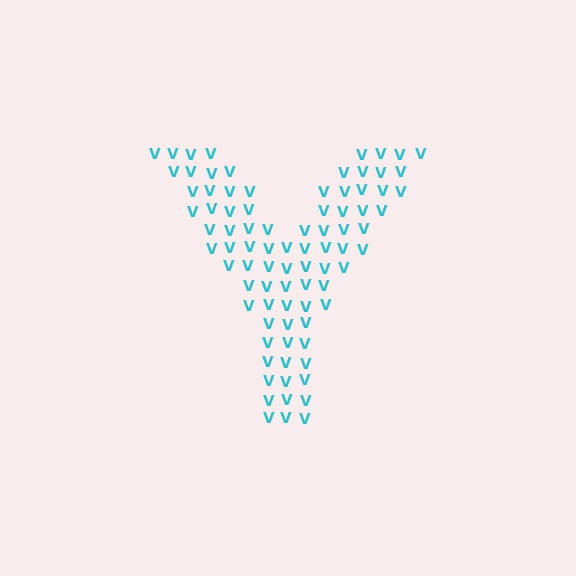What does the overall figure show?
The overall figure shows the letter Y.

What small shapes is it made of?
It is made of small letter V's.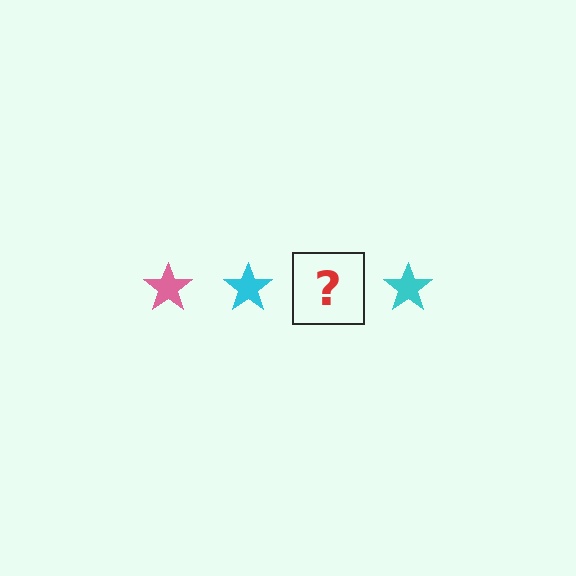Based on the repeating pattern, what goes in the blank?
The blank should be a pink star.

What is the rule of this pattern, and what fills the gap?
The rule is that the pattern cycles through pink, cyan stars. The gap should be filled with a pink star.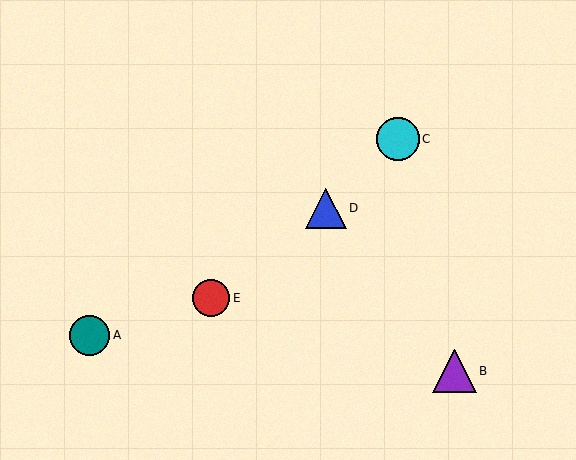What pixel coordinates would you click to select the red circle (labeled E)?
Click at (211, 298) to select the red circle E.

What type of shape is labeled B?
Shape B is a purple triangle.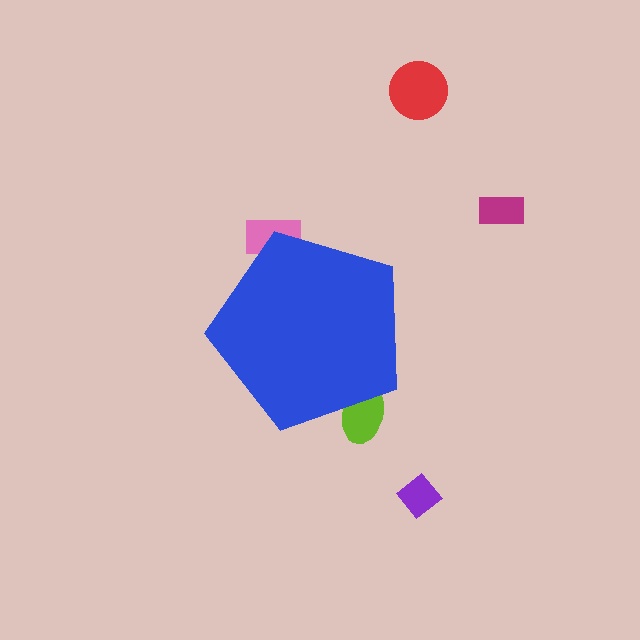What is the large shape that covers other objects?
A blue pentagon.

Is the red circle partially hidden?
No, the red circle is fully visible.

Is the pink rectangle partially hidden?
Yes, the pink rectangle is partially hidden behind the blue pentagon.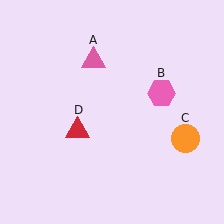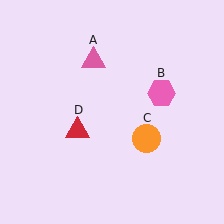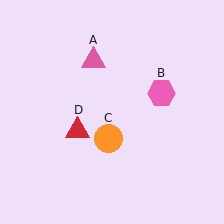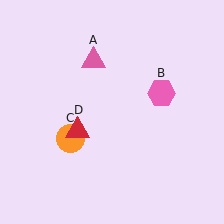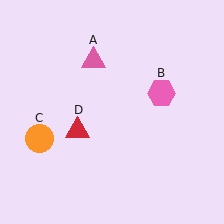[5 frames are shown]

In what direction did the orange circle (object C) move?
The orange circle (object C) moved left.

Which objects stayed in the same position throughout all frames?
Pink triangle (object A) and pink hexagon (object B) and red triangle (object D) remained stationary.